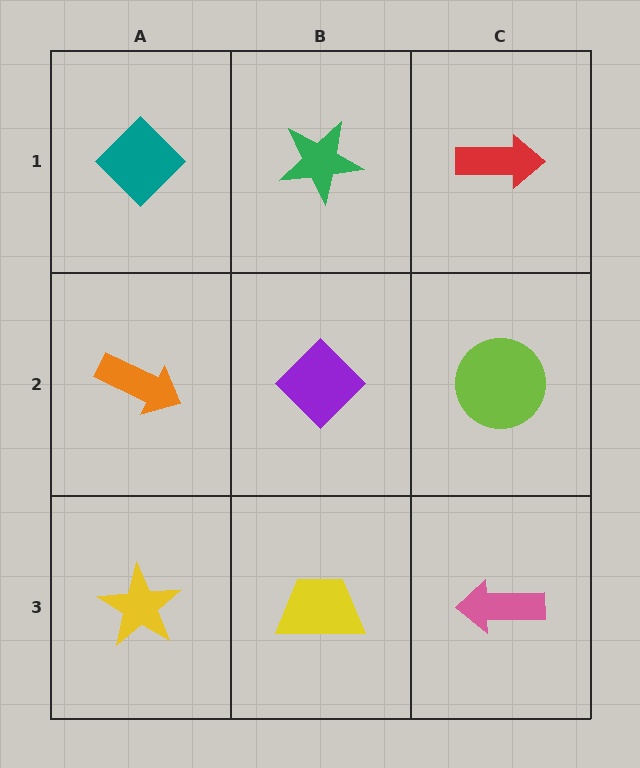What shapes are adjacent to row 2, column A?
A teal diamond (row 1, column A), a yellow star (row 3, column A), a purple diamond (row 2, column B).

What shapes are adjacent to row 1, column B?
A purple diamond (row 2, column B), a teal diamond (row 1, column A), a red arrow (row 1, column C).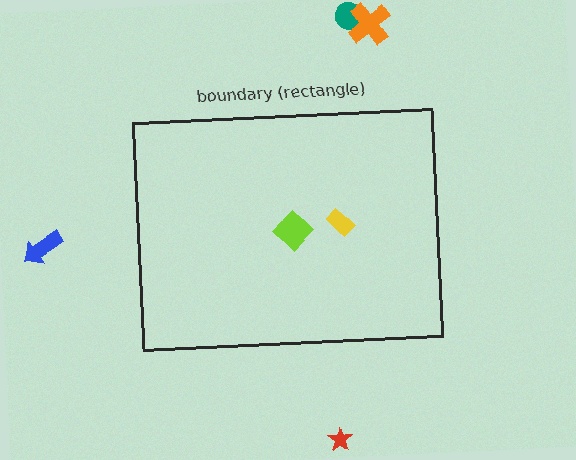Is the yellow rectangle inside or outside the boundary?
Inside.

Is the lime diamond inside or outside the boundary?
Inside.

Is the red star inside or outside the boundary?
Outside.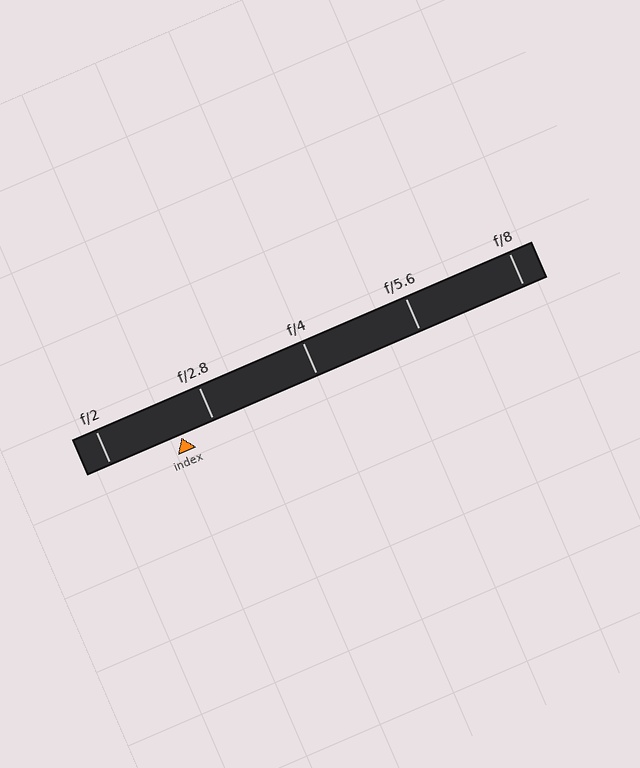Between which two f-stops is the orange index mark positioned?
The index mark is between f/2 and f/2.8.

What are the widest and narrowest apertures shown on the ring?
The widest aperture shown is f/2 and the narrowest is f/8.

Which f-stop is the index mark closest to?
The index mark is closest to f/2.8.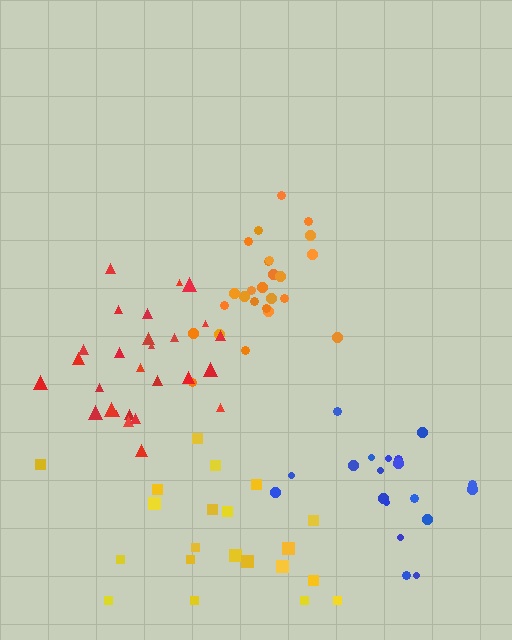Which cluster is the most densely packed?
Orange.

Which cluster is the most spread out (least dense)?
Yellow.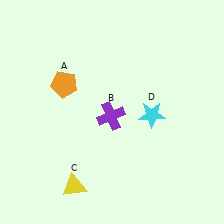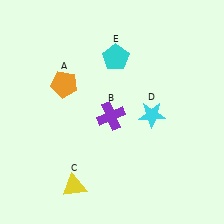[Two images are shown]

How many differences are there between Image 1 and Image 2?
There is 1 difference between the two images.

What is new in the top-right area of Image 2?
A cyan pentagon (E) was added in the top-right area of Image 2.